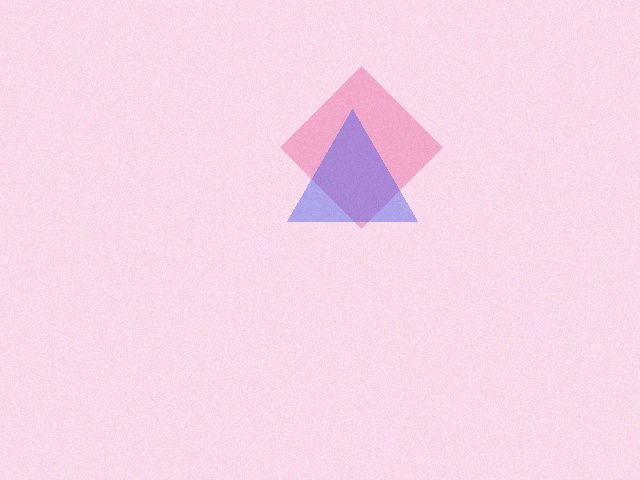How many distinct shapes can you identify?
There are 2 distinct shapes: a pink diamond, a blue triangle.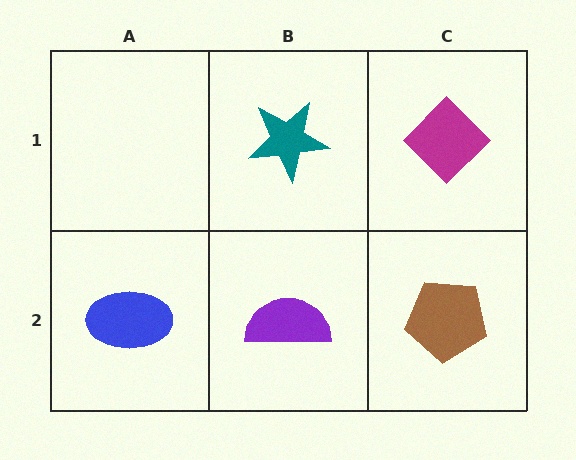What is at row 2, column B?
A purple semicircle.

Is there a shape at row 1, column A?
No, that cell is empty.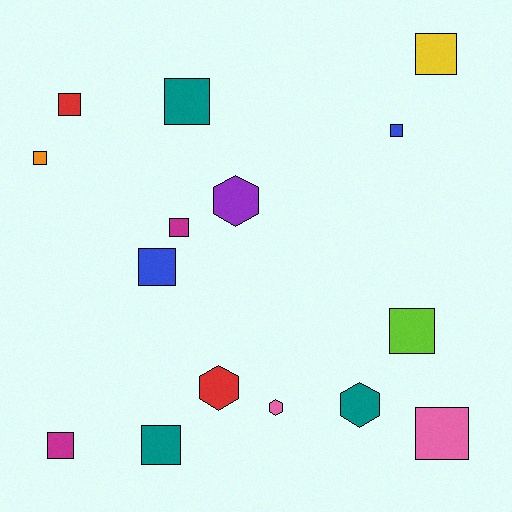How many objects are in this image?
There are 15 objects.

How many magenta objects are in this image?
There are 2 magenta objects.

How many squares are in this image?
There are 11 squares.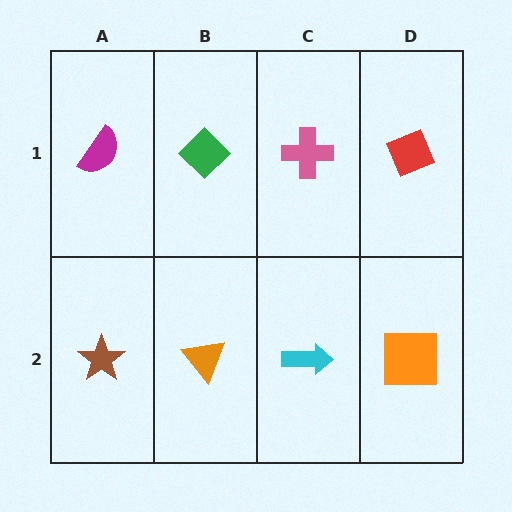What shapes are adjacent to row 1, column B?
An orange triangle (row 2, column B), a magenta semicircle (row 1, column A), a pink cross (row 1, column C).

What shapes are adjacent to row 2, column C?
A pink cross (row 1, column C), an orange triangle (row 2, column B), an orange square (row 2, column D).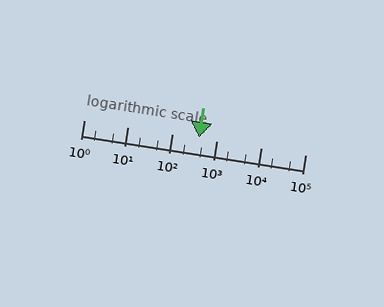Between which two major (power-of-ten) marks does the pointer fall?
The pointer is between 100 and 1000.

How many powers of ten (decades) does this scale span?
The scale spans 5 decades, from 1 to 100000.